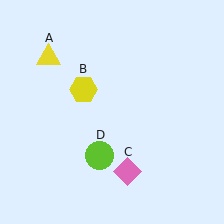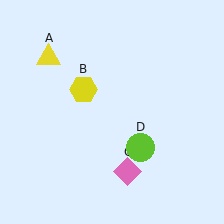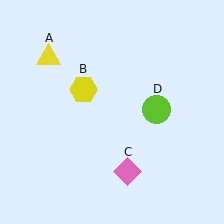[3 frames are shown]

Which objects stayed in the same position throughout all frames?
Yellow triangle (object A) and yellow hexagon (object B) and pink diamond (object C) remained stationary.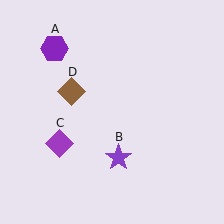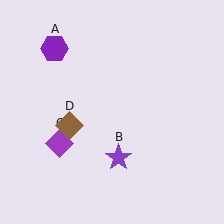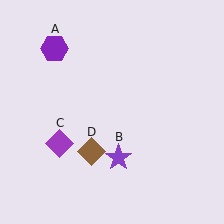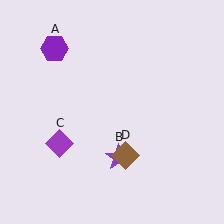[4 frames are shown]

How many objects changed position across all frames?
1 object changed position: brown diamond (object D).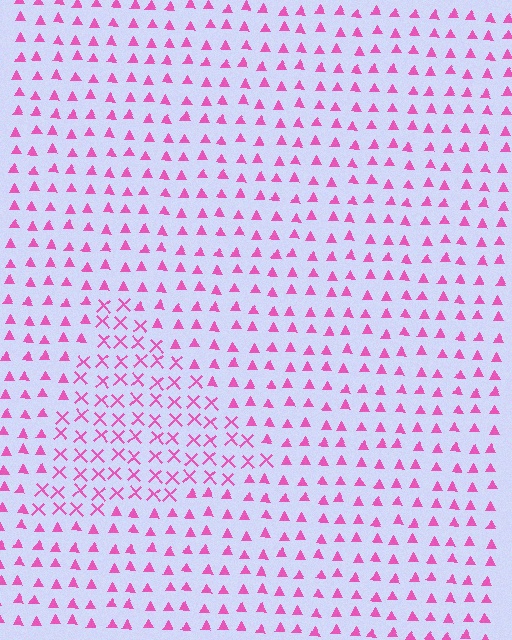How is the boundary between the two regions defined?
The boundary is defined by a change in element shape: X marks inside vs. triangles outside. All elements share the same color and spacing.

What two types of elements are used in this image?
The image uses X marks inside the triangle region and triangles outside it.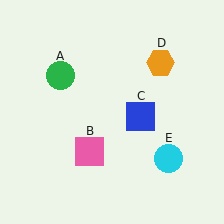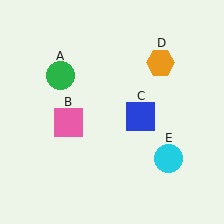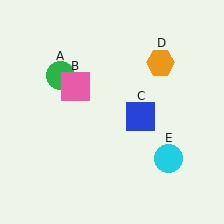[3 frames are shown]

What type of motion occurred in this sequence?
The pink square (object B) rotated clockwise around the center of the scene.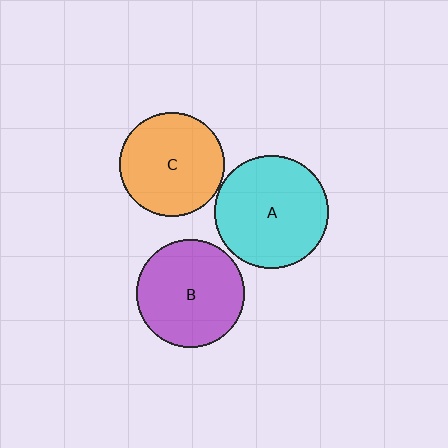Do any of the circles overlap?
No, none of the circles overlap.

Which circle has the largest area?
Circle A (cyan).